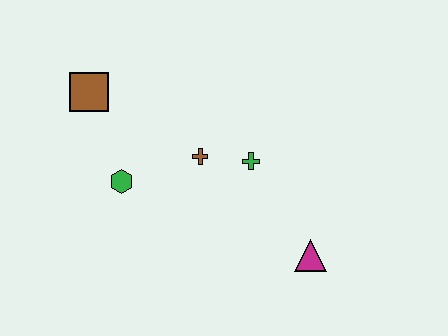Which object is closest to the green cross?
The brown cross is closest to the green cross.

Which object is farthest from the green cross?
The brown square is farthest from the green cross.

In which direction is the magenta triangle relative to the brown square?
The magenta triangle is to the right of the brown square.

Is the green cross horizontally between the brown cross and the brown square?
No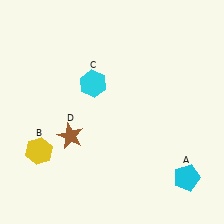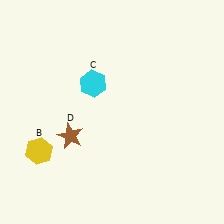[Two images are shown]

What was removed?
The cyan pentagon (A) was removed in Image 2.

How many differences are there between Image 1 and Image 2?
There is 1 difference between the two images.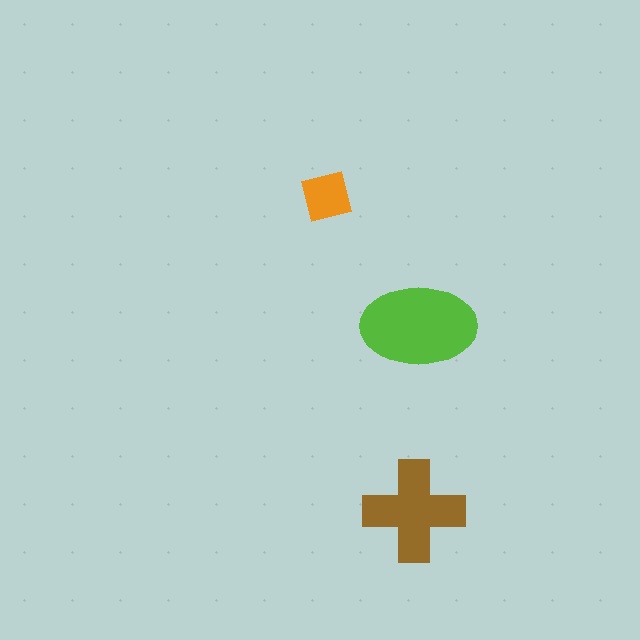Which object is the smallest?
The orange square.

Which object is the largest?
The lime ellipse.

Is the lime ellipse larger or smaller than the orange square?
Larger.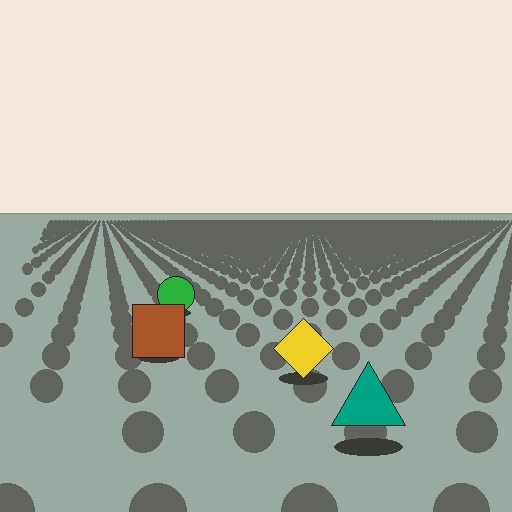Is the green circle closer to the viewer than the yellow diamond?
No. The yellow diamond is closer — you can tell from the texture gradient: the ground texture is coarser near it.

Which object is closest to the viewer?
The teal triangle is closest. The texture marks near it are larger and more spread out.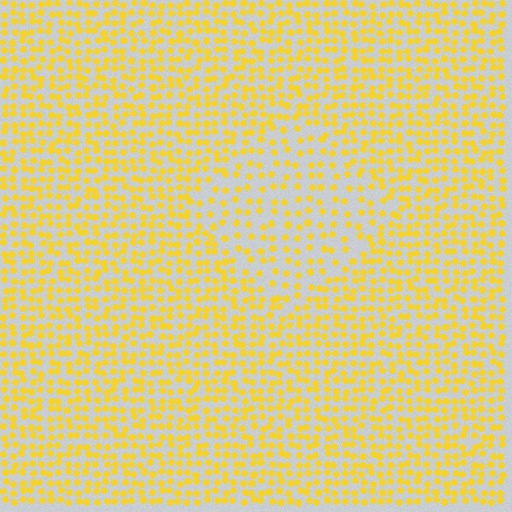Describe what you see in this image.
The image contains small yellow elements arranged at two different densities. A diamond-shaped region is visible where the elements are less densely packed than the surrounding area.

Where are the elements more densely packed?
The elements are more densely packed outside the diamond boundary.